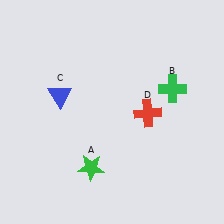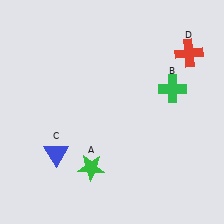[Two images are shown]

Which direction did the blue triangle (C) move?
The blue triangle (C) moved down.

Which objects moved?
The objects that moved are: the blue triangle (C), the red cross (D).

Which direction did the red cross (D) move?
The red cross (D) moved up.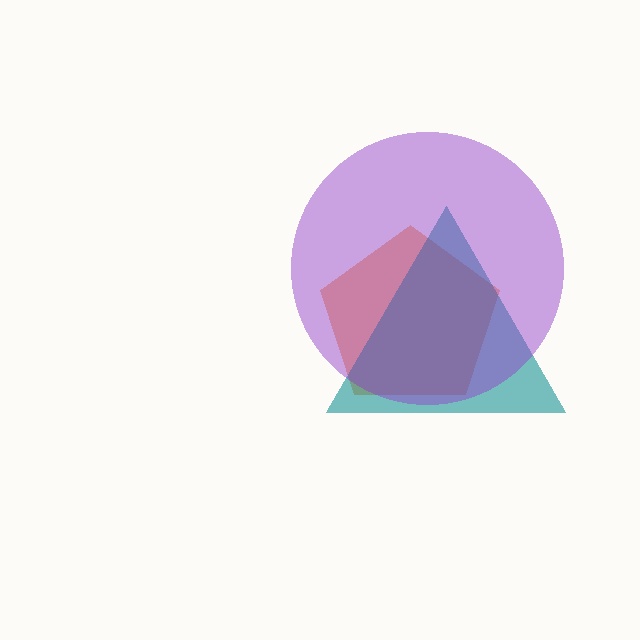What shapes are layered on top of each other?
The layered shapes are: an orange pentagon, a teal triangle, a purple circle.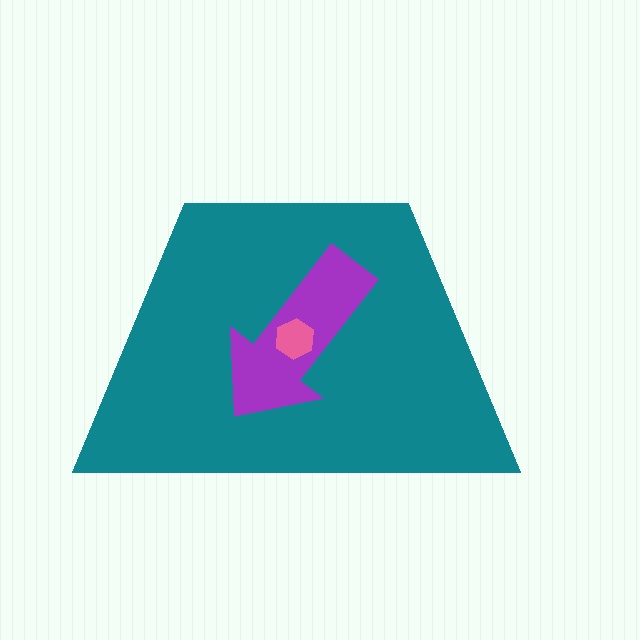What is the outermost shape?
The teal trapezoid.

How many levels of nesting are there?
3.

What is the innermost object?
The pink hexagon.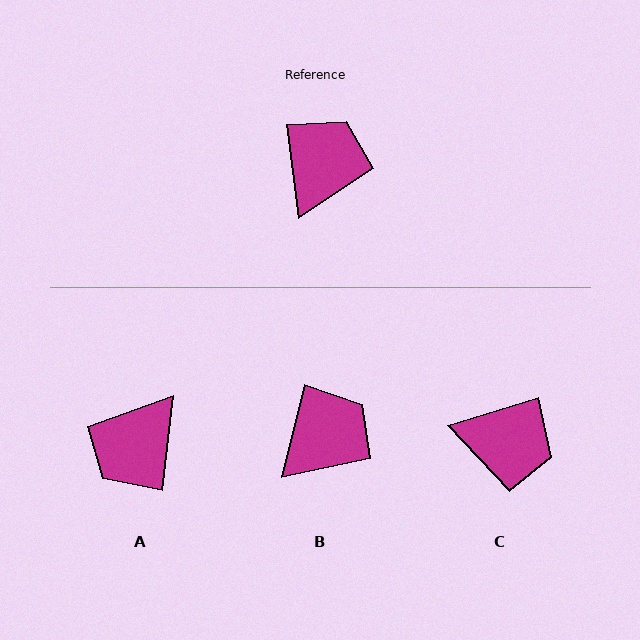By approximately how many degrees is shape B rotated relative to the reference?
Approximately 21 degrees clockwise.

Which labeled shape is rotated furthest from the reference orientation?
A, about 166 degrees away.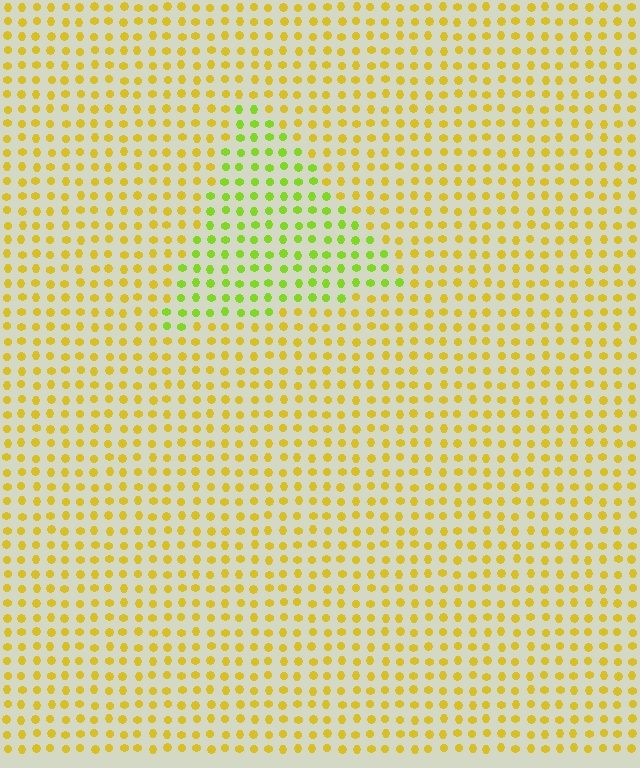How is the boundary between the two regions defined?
The boundary is defined purely by a slight shift in hue (about 39 degrees). Spacing, size, and orientation are identical on both sides.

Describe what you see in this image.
The image is filled with small yellow elements in a uniform arrangement. A triangle-shaped region is visible where the elements are tinted to a slightly different hue, forming a subtle color boundary.